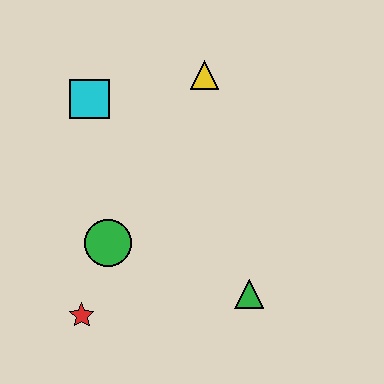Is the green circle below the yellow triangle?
Yes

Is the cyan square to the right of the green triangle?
No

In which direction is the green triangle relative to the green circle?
The green triangle is to the right of the green circle.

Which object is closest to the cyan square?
The yellow triangle is closest to the cyan square.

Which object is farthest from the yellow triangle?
The red star is farthest from the yellow triangle.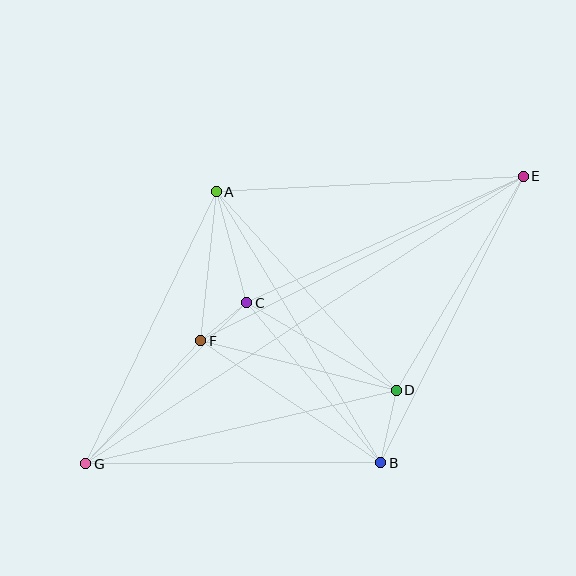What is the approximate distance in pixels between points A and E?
The distance between A and E is approximately 308 pixels.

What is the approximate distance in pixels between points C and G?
The distance between C and G is approximately 228 pixels.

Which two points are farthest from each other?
Points E and G are farthest from each other.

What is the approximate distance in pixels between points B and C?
The distance between B and C is approximately 208 pixels.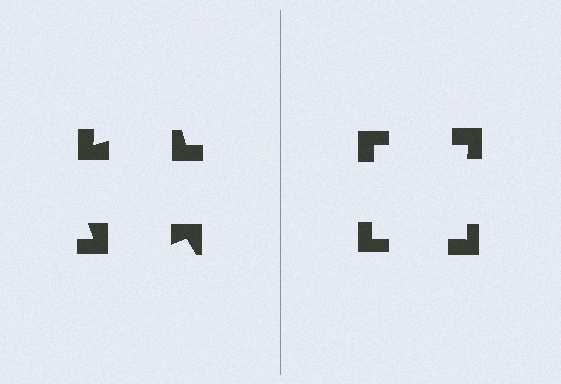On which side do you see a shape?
An illusory square appears on the right side. On the left side the wedge cuts are rotated, so no coherent shape forms.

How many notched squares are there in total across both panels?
8 — 4 on each side.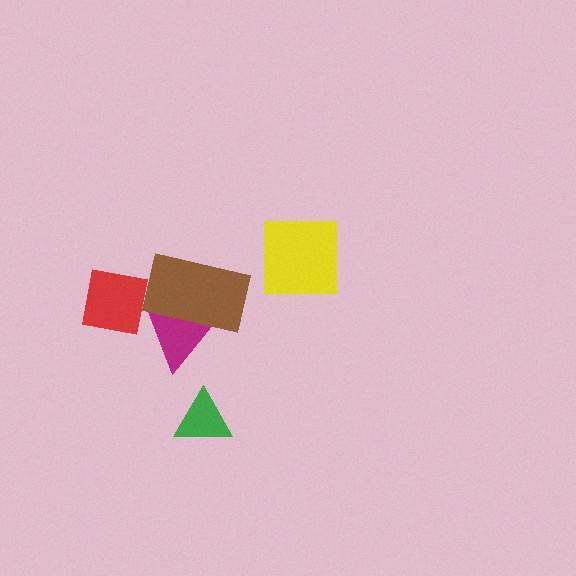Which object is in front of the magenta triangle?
The brown rectangle is in front of the magenta triangle.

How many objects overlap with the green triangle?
0 objects overlap with the green triangle.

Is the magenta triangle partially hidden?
Yes, it is partially covered by another shape.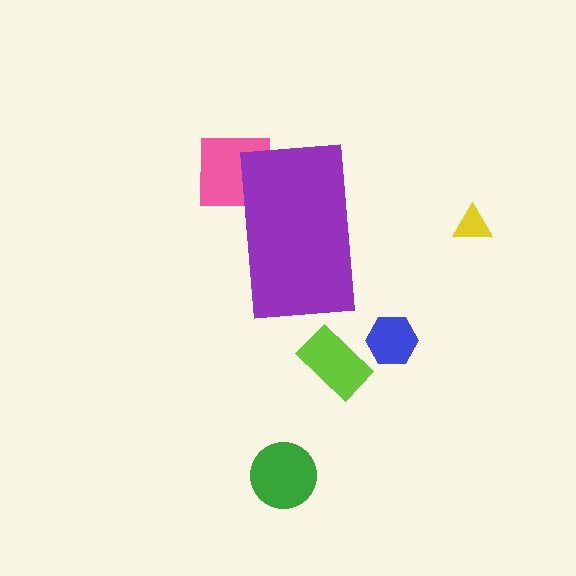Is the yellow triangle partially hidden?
No, the yellow triangle is fully visible.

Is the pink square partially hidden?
Yes, the pink square is partially hidden behind the purple rectangle.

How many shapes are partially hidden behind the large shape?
1 shape is partially hidden.